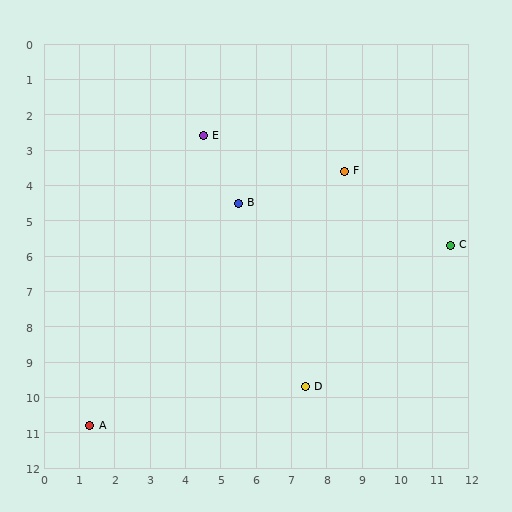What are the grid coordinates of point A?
Point A is at approximately (1.3, 10.8).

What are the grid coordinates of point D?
Point D is at approximately (7.4, 9.7).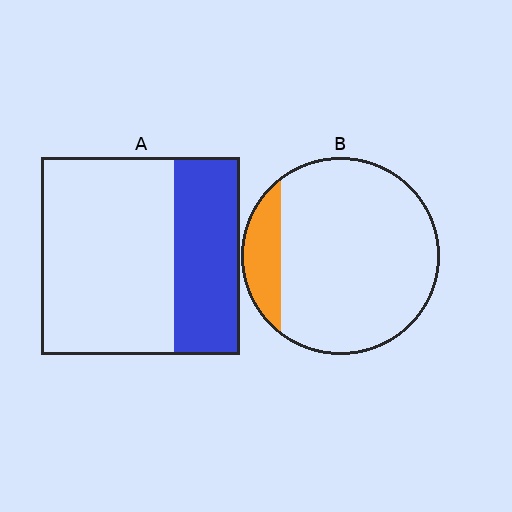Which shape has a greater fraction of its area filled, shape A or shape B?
Shape A.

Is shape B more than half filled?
No.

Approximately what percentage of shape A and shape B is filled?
A is approximately 35% and B is approximately 15%.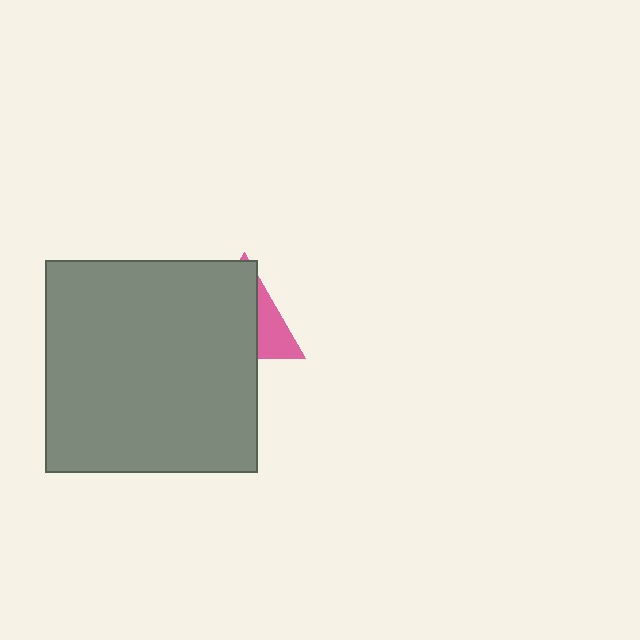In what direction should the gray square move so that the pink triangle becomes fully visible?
The gray square should move left. That is the shortest direction to clear the overlap and leave the pink triangle fully visible.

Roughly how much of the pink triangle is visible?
A small part of it is visible (roughly 32%).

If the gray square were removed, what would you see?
You would see the complete pink triangle.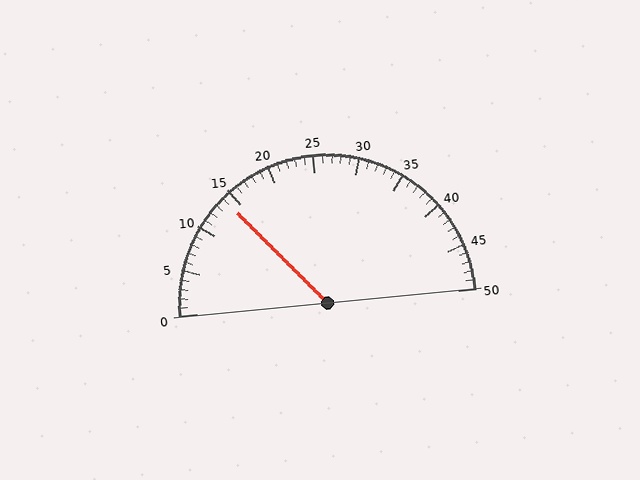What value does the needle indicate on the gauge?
The needle indicates approximately 14.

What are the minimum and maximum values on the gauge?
The gauge ranges from 0 to 50.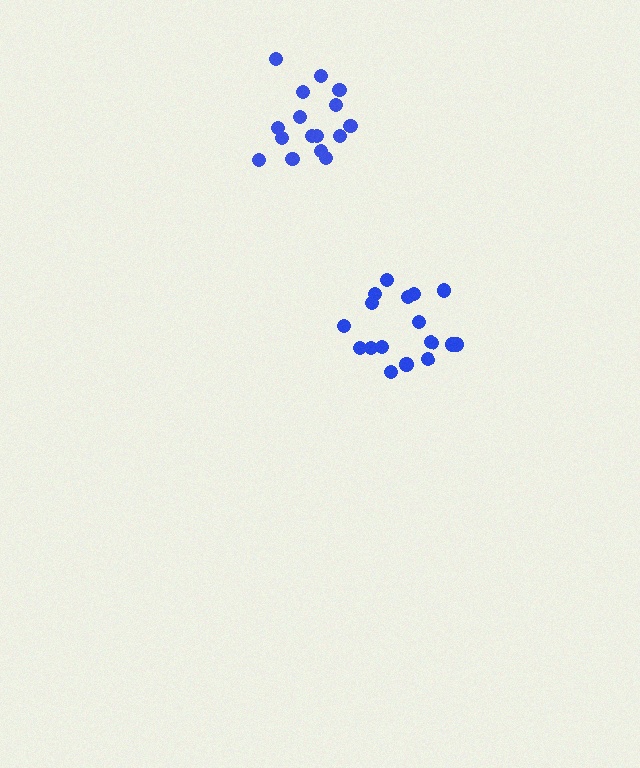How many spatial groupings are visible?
There are 2 spatial groupings.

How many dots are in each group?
Group 1: 17 dots, Group 2: 16 dots (33 total).